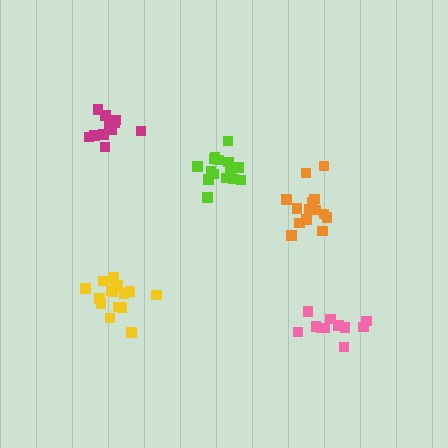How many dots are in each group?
Group 1: 16 dots, Group 2: 11 dots, Group 3: 14 dots, Group 4: 16 dots, Group 5: 11 dots (68 total).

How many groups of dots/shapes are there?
There are 5 groups.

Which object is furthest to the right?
The pink cluster is rightmost.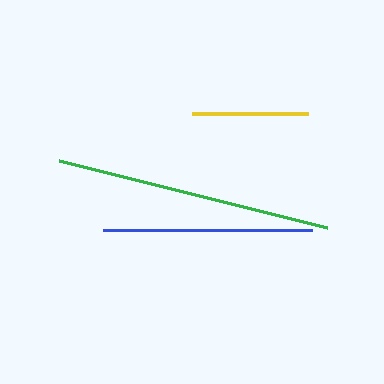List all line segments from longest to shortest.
From longest to shortest: green, blue, yellow.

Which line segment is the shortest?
The yellow line is the shortest at approximately 116 pixels.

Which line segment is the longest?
The green line is the longest at approximately 276 pixels.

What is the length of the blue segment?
The blue segment is approximately 209 pixels long.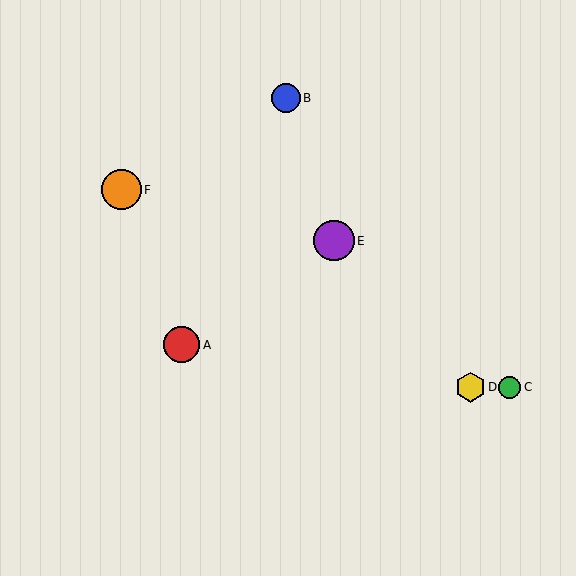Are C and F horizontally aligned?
No, C is at y≈387 and F is at y≈190.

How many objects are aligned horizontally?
2 objects (C, D) are aligned horizontally.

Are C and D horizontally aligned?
Yes, both are at y≈387.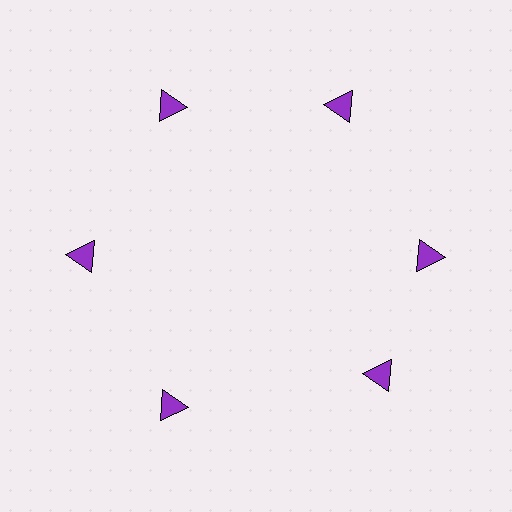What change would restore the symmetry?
The symmetry would be restored by rotating it back into even spacing with its neighbors so that all 6 triangles sit at equal angles and equal distance from the center.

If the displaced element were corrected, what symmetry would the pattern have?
It would have 6-fold rotational symmetry — the pattern would map onto itself every 60 degrees.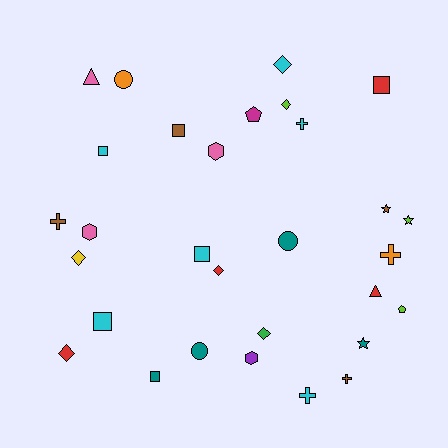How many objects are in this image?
There are 30 objects.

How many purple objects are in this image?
There is 1 purple object.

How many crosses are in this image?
There are 5 crosses.